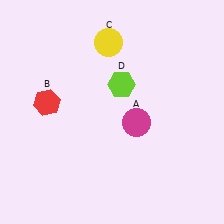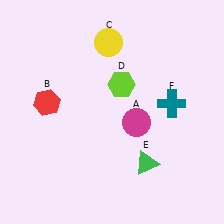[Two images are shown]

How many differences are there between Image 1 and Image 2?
There are 2 differences between the two images.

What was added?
A green triangle (E), a teal cross (F) were added in Image 2.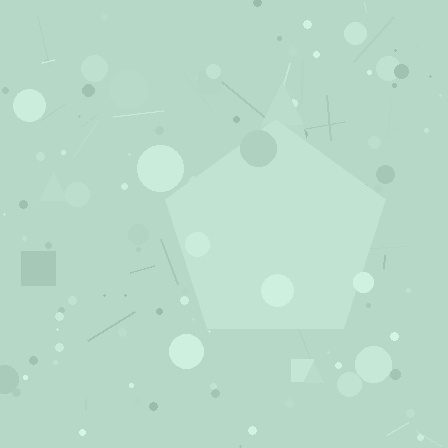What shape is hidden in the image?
A pentagon is hidden in the image.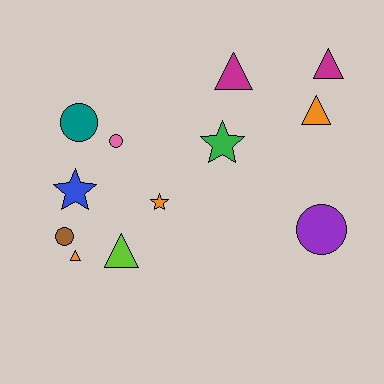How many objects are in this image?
There are 12 objects.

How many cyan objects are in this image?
There are no cyan objects.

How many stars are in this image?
There are 3 stars.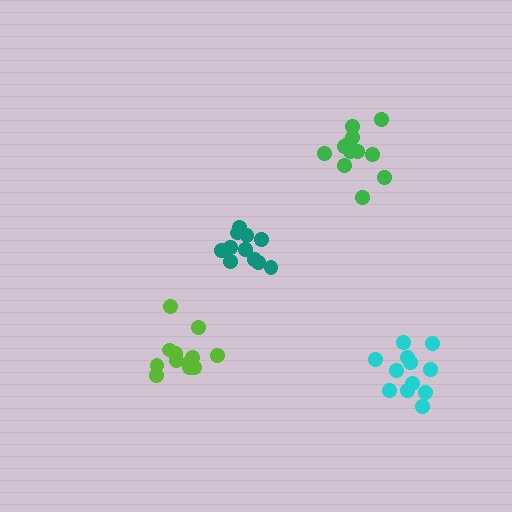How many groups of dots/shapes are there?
There are 4 groups.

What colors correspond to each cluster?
The clusters are colored: green, teal, cyan, lime.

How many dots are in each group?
Group 1: 12 dots, Group 2: 11 dots, Group 3: 12 dots, Group 4: 12 dots (47 total).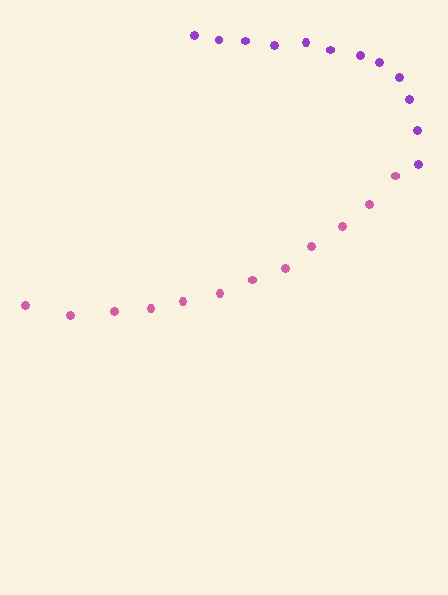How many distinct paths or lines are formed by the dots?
There are 2 distinct paths.